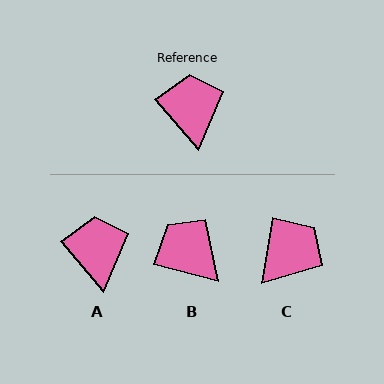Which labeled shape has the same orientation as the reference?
A.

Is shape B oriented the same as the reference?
No, it is off by about 35 degrees.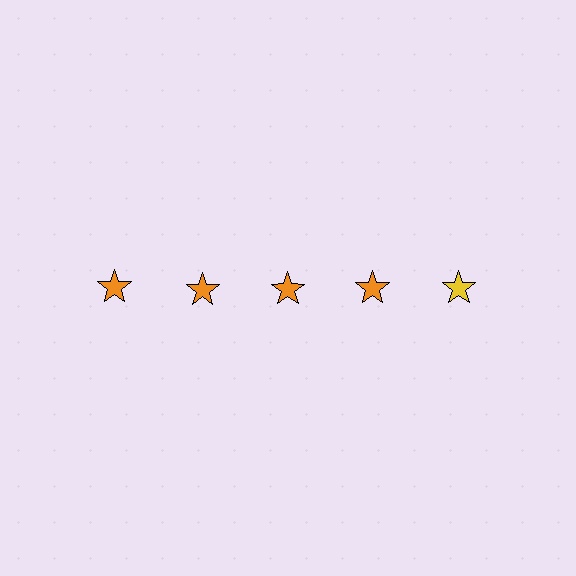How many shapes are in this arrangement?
There are 5 shapes arranged in a grid pattern.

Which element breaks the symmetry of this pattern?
The yellow star in the top row, rightmost column breaks the symmetry. All other shapes are orange stars.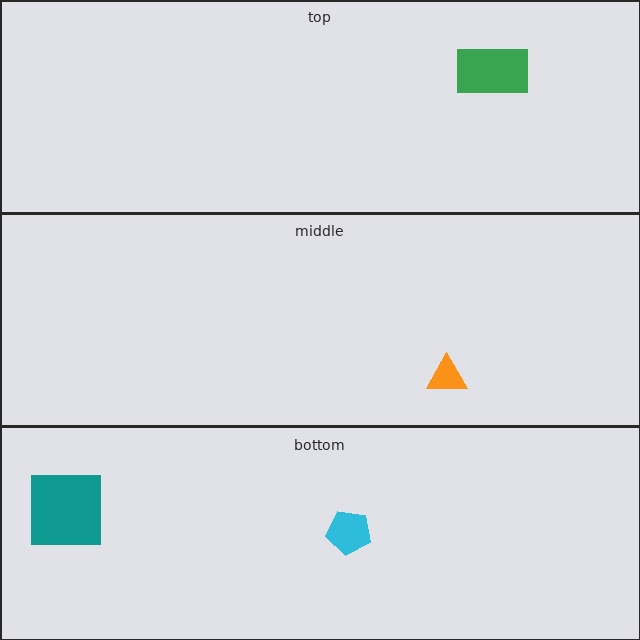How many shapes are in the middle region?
1.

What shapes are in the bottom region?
The cyan pentagon, the teal square.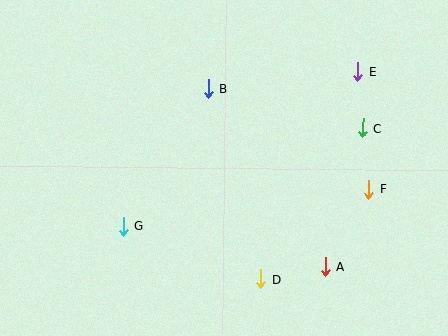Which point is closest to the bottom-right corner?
Point A is closest to the bottom-right corner.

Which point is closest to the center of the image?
Point B at (208, 89) is closest to the center.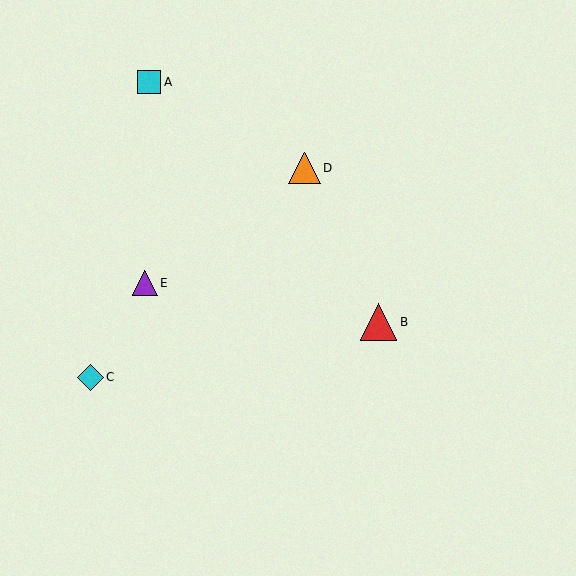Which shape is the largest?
The red triangle (labeled B) is the largest.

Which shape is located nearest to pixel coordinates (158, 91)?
The cyan square (labeled A) at (149, 82) is nearest to that location.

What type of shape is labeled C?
Shape C is a cyan diamond.